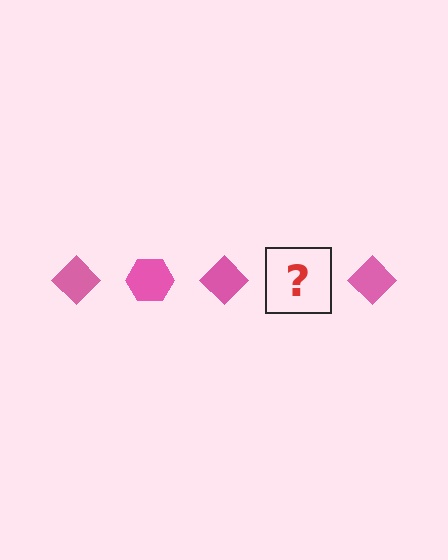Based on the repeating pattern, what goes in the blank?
The blank should be a pink hexagon.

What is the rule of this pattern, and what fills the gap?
The rule is that the pattern cycles through diamond, hexagon shapes in pink. The gap should be filled with a pink hexagon.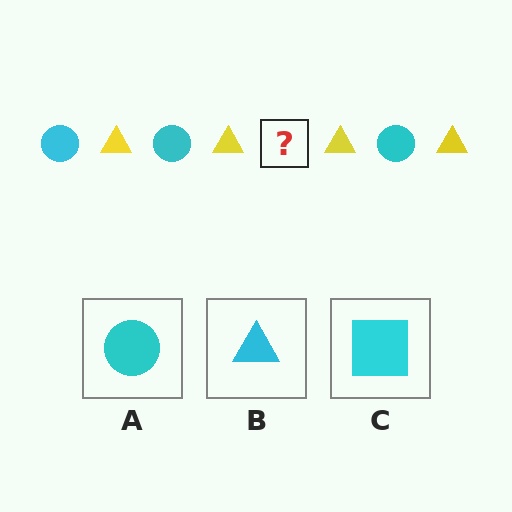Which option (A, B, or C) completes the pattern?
A.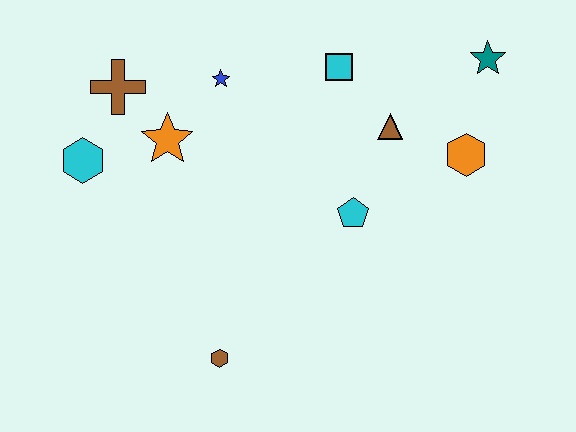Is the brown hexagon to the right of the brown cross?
Yes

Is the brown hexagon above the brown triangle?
No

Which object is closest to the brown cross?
The orange star is closest to the brown cross.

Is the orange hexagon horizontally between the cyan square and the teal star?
Yes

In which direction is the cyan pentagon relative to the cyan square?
The cyan pentagon is below the cyan square.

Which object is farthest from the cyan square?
The brown hexagon is farthest from the cyan square.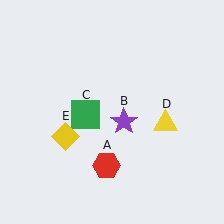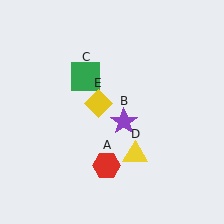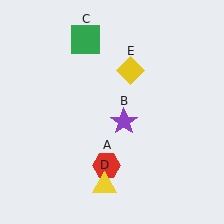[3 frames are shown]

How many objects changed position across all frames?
3 objects changed position: green square (object C), yellow triangle (object D), yellow diamond (object E).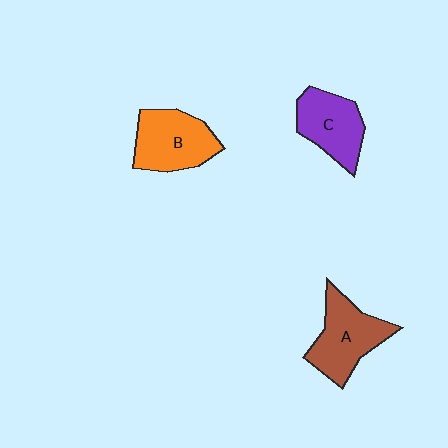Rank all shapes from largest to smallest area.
From largest to smallest: A (brown), B (orange), C (purple).